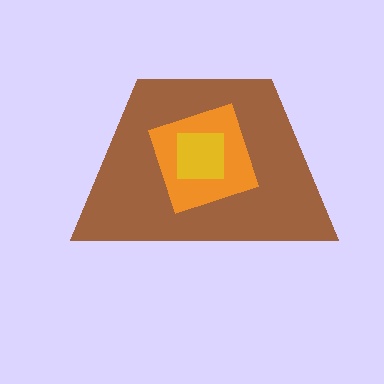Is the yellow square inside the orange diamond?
Yes.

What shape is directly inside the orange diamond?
The yellow square.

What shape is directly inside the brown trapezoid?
The orange diamond.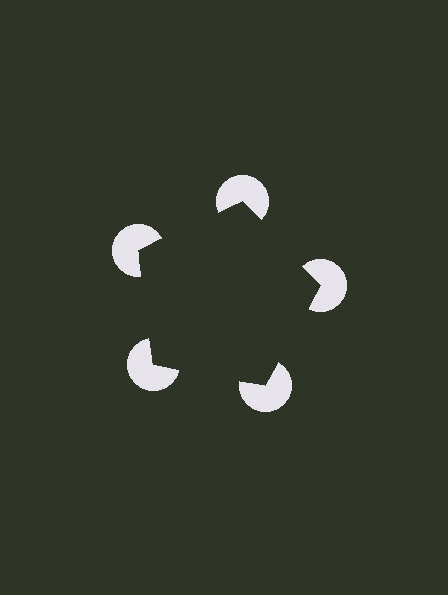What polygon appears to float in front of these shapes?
An illusory pentagon — its edges are inferred from the aligned wedge cuts in the pac-man discs, not physically drawn.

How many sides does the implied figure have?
5 sides.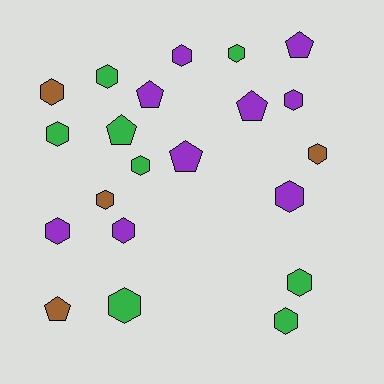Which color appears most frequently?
Purple, with 9 objects.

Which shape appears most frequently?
Hexagon, with 15 objects.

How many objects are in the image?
There are 21 objects.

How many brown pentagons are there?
There is 1 brown pentagon.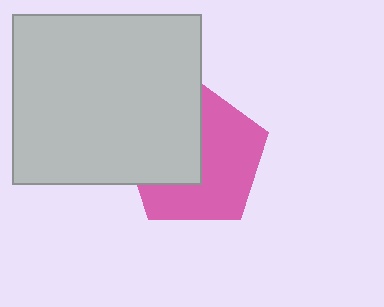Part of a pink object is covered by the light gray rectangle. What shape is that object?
It is a pentagon.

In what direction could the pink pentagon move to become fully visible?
The pink pentagon could move right. That would shift it out from behind the light gray rectangle entirely.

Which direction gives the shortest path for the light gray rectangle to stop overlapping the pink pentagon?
Moving left gives the shortest separation.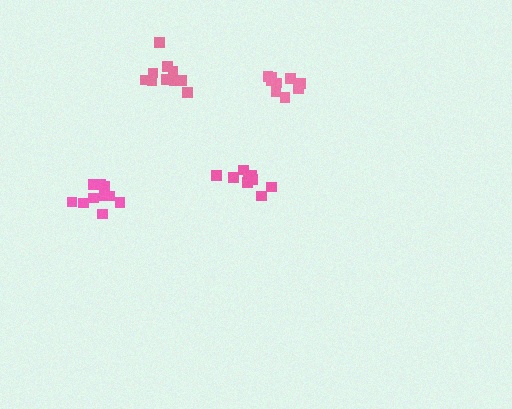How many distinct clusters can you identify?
There are 4 distinct clusters.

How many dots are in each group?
Group 1: 11 dots, Group 2: 10 dots, Group 3: 9 dots, Group 4: 9 dots (39 total).